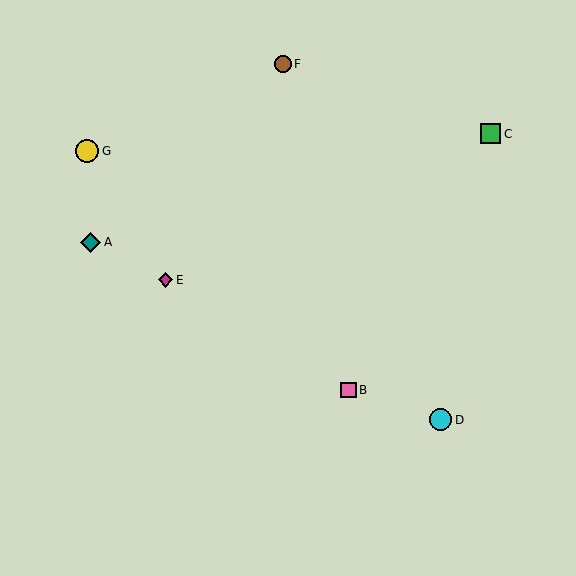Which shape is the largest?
The yellow circle (labeled G) is the largest.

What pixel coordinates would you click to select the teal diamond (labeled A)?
Click at (91, 242) to select the teal diamond A.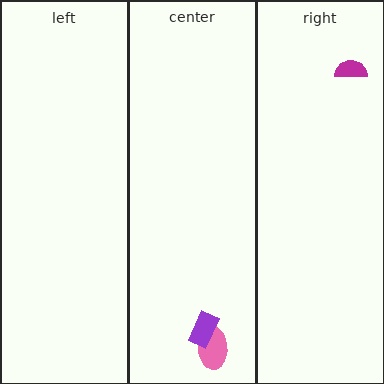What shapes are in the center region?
The pink ellipse, the purple rectangle.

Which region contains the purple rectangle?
The center region.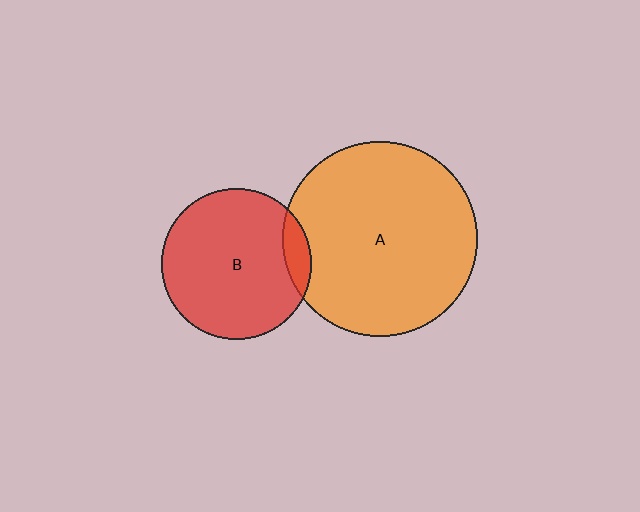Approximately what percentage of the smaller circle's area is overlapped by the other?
Approximately 10%.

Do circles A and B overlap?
Yes.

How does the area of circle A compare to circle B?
Approximately 1.7 times.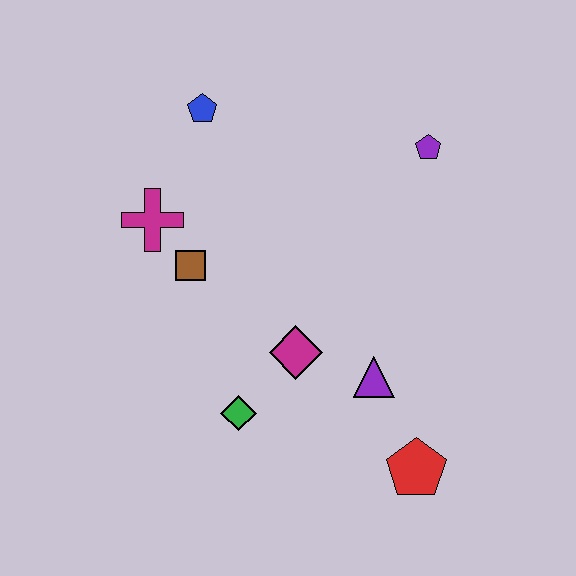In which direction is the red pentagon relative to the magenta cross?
The red pentagon is to the right of the magenta cross.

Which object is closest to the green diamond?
The magenta diamond is closest to the green diamond.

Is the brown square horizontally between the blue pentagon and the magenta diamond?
No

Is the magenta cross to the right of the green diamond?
No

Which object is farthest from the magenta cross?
The red pentagon is farthest from the magenta cross.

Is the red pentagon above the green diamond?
No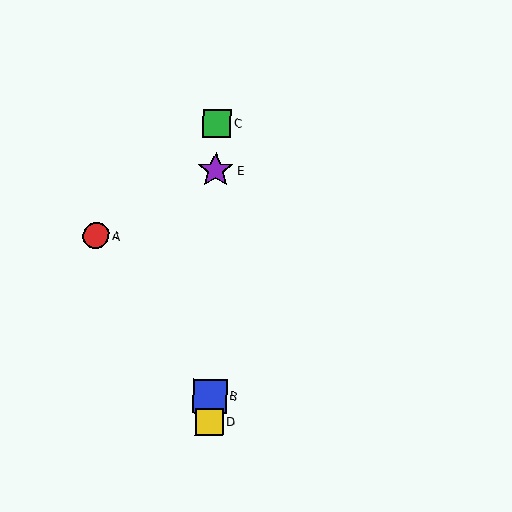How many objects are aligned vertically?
4 objects (B, C, D, E) are aligned vertically.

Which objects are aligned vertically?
Objects B, C, D, E are aligned vertically.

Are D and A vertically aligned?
No, D is at x≈209 and A is at x≈96.